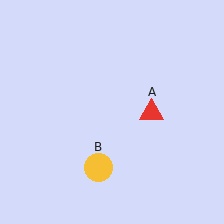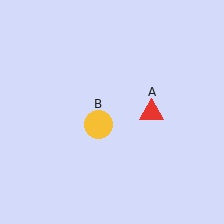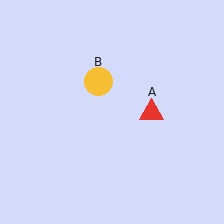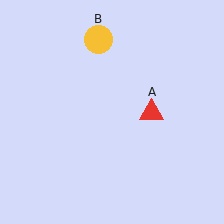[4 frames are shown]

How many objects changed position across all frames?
1 object changed position: yellow circle (object B).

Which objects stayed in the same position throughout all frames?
Red triangle (object A) remained stationary.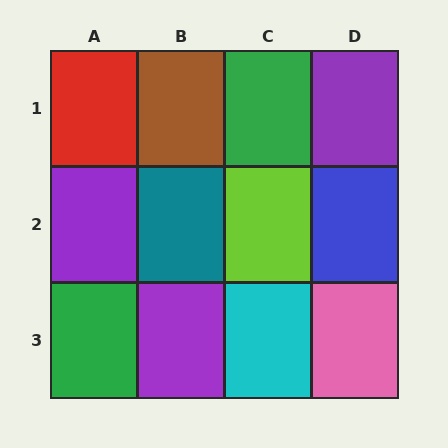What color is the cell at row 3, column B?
Purple.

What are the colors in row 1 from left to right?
Red, brown, green, purple.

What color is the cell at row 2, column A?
Purple.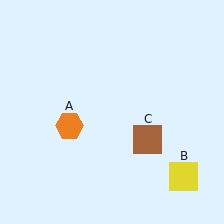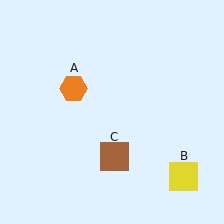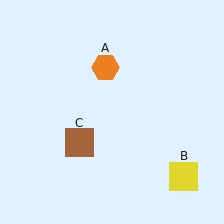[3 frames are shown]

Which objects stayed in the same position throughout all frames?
Yellow square (object B) remained stationary.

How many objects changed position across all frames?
2 objects changed position: orange hexagon (object A), brown square (object C).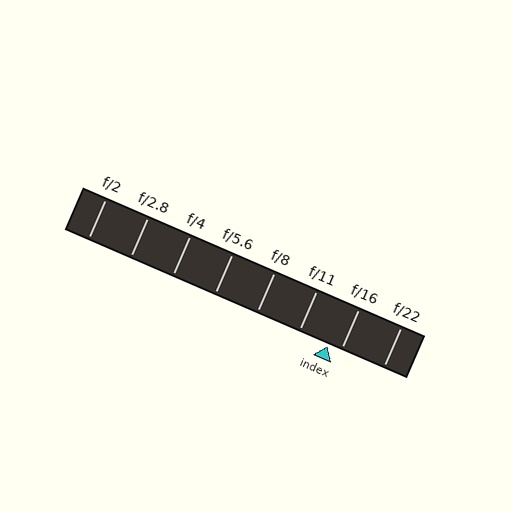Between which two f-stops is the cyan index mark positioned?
The index mark is between f/11 and f/16.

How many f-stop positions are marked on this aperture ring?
There are 8 f-stop positions marked.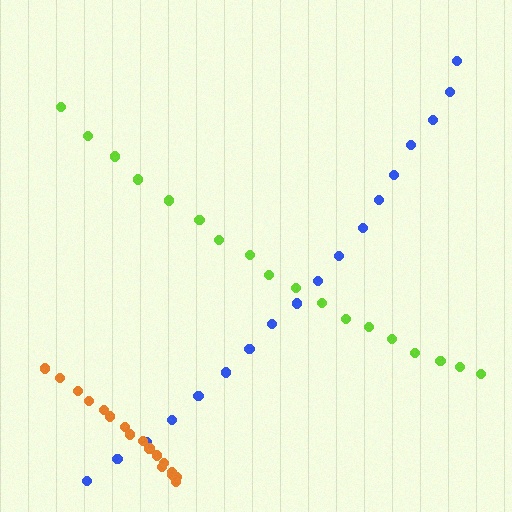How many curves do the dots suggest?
There are 3 distinct paths.